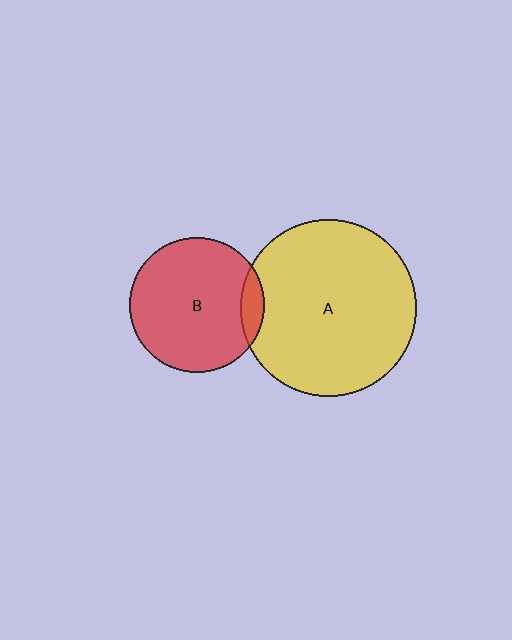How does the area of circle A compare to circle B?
Approximately 1.7 times.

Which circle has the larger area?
Circle A (yellow).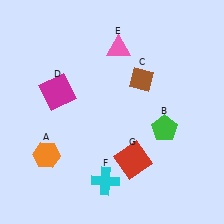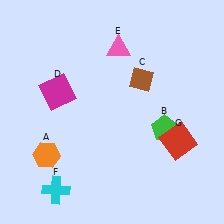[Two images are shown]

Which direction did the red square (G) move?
The red square (G) moved right.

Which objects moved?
The objects that moved are: the cyan cross (F), the red square (G).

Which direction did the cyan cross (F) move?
The cyan cross (F) moved left.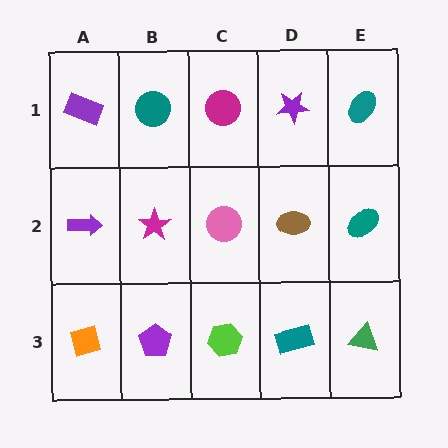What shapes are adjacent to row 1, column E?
A teal ellipse (row 2, column E), a purple star (row 1, column D).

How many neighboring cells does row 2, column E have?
3.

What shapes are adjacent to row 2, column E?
A teal ellipse (row 1, column E), a green triangle (row 3, column E), a brown ellipse (row 2, column D).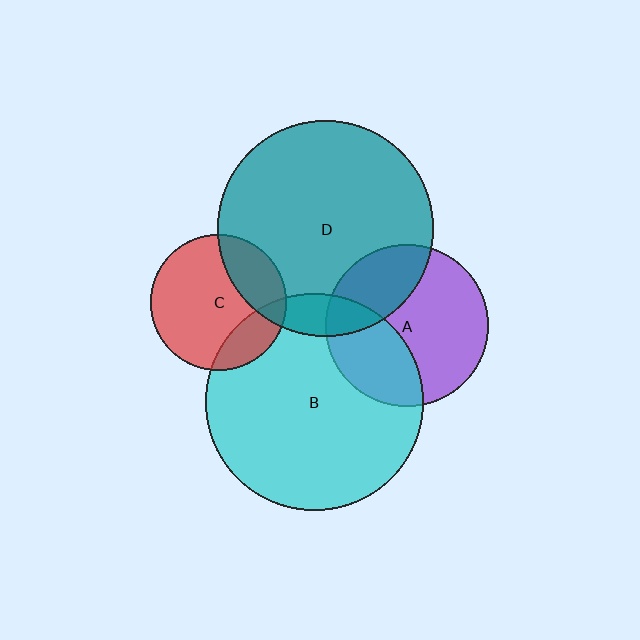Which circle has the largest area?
Circle B (cyan).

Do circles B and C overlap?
Yes.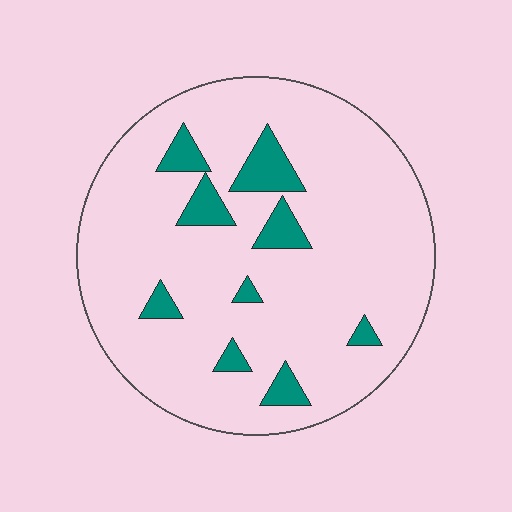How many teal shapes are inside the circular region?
9.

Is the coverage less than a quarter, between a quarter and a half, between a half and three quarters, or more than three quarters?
Less than a quarter.